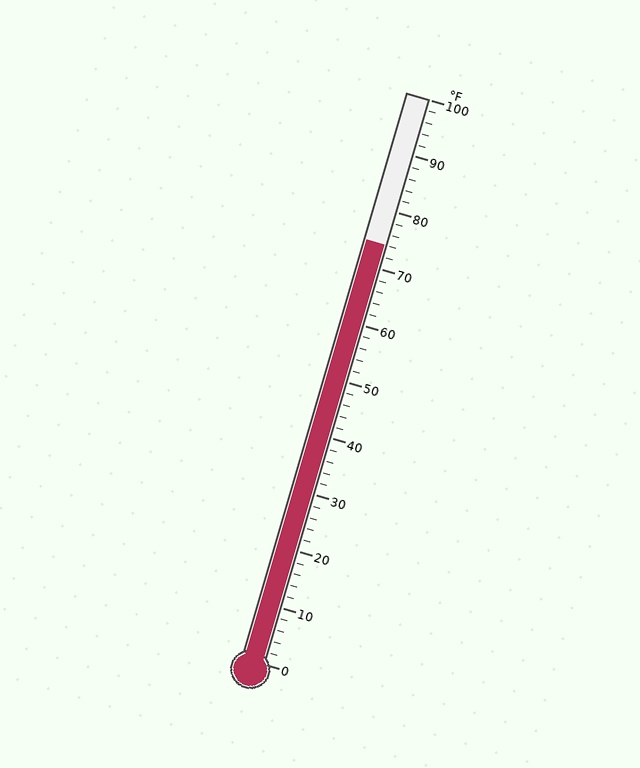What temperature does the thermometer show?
The thermometer shows approximately 74°F.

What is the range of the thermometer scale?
The thermometer scale ranges from 0°F to 100°F.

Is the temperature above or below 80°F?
The temperature is below 80°F.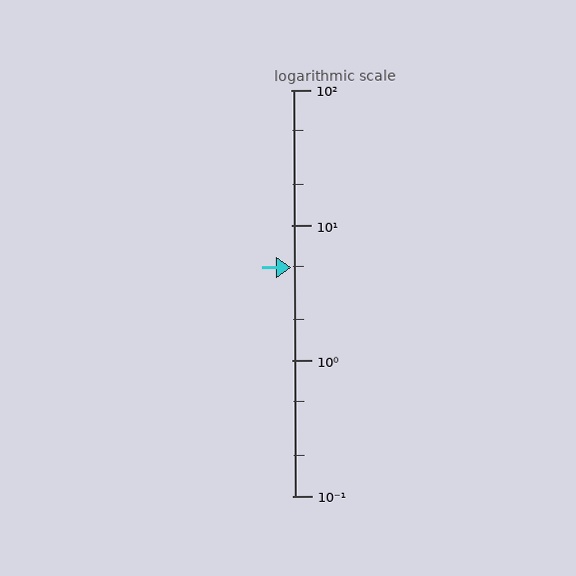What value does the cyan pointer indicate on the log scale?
The pointer indicates approximately 4.9.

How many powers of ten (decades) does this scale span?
The scale spans 3 decades, from 0.1 to 100.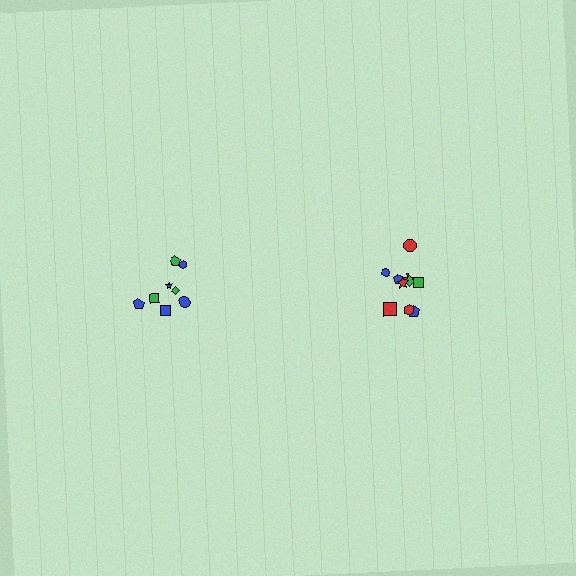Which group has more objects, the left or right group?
The right group.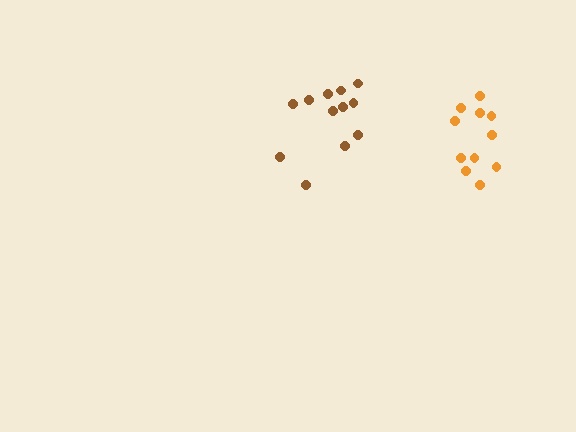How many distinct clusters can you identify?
There are 2 distinct clusters.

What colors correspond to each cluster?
The clusters are colored: brown, orange.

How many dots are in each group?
Group 1: 12 dots, Group 2: 11 dots (23 total).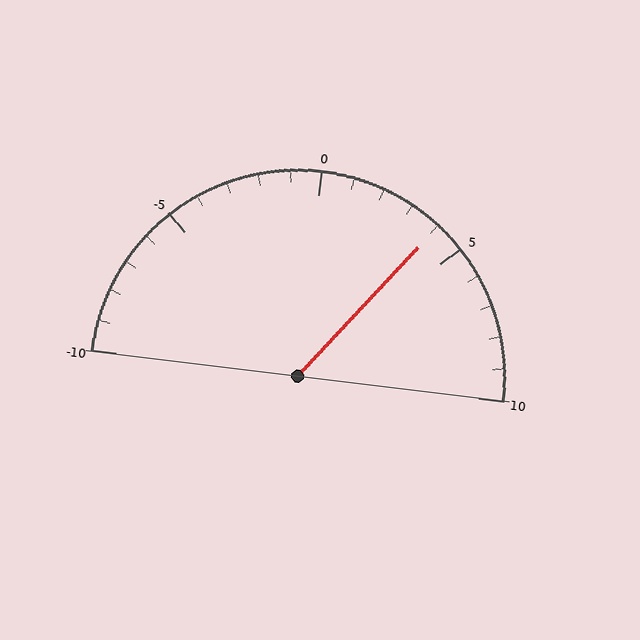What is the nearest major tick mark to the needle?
The nearest major tick mark is 5.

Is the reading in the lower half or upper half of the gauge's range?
The reading is in the upper half of the range (-10 to 10).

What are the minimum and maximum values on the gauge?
The gauge ranges from -10 to 10.